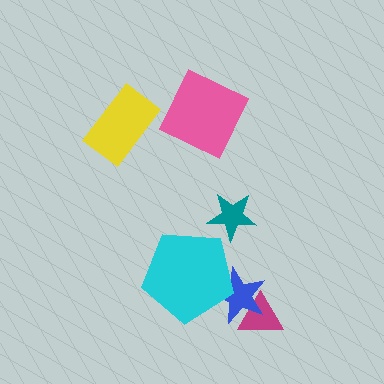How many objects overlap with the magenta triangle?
1 object overlaps with the magenta triangle.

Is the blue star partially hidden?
Yes, it is partially covered by another shape.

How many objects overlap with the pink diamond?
0 objects overlap with the pink diamond.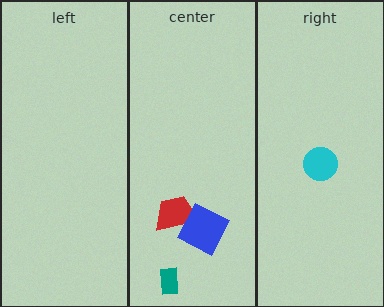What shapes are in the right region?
The cyan circle.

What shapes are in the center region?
The teal rectangle, the red trapezoid, the blue square.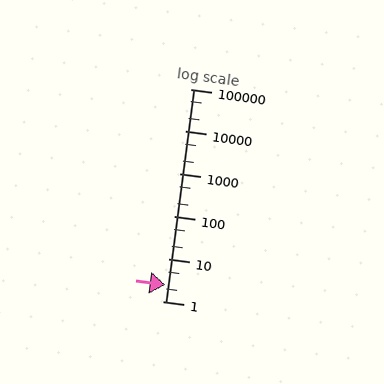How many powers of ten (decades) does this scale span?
The scale spans 5 decades, from 1 to 100000.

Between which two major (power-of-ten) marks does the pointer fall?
The pointer is between 1 and 10.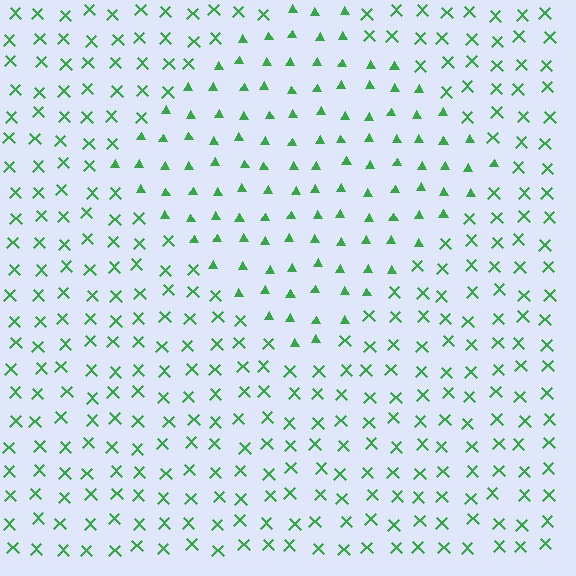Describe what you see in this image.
The image is filled with small green elements arranged in a uniform grid. A diamond-shaped region contains triangles, while the surrounding area contains X marks. The boundary is defined purely by the change in element shape.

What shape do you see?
I see a diamond.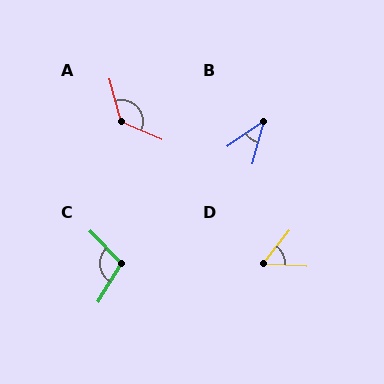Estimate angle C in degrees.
Approximately 104 degrees.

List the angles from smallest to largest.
B (40°), D (55°), C (104°), A (128°).